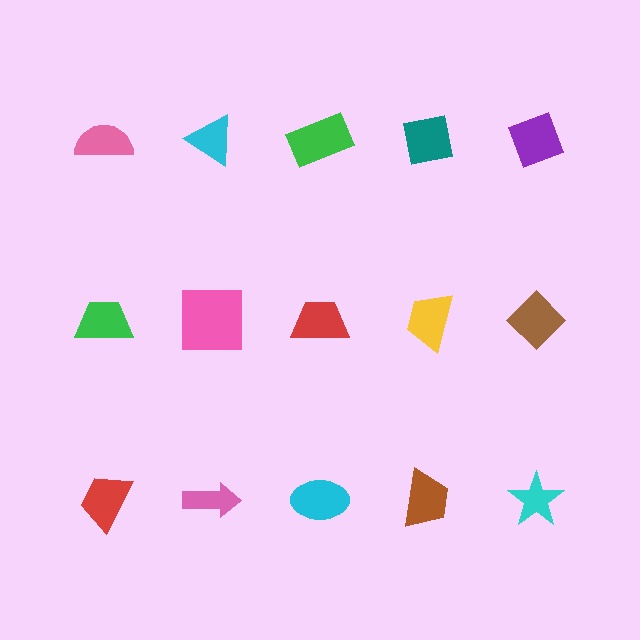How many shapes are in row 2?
5 shapes.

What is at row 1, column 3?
A green rectangle.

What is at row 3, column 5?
A cyan star.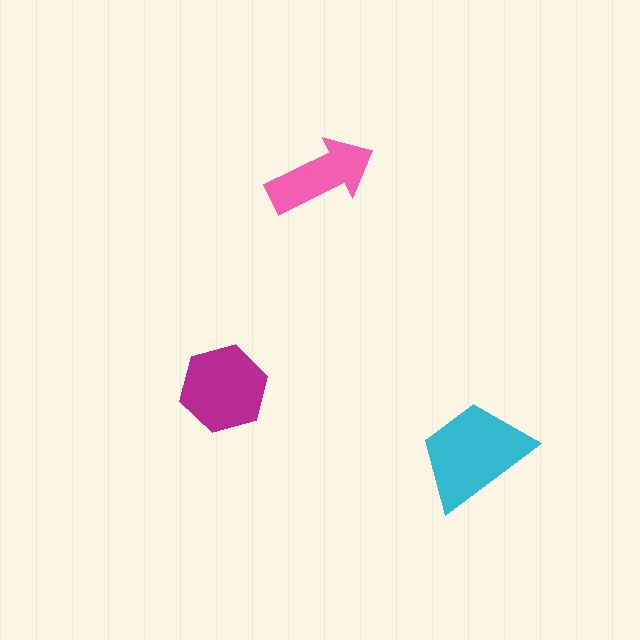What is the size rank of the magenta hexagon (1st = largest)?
2nd.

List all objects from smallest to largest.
The pink arrow, the magenta hexagon, the cyan trapezoid.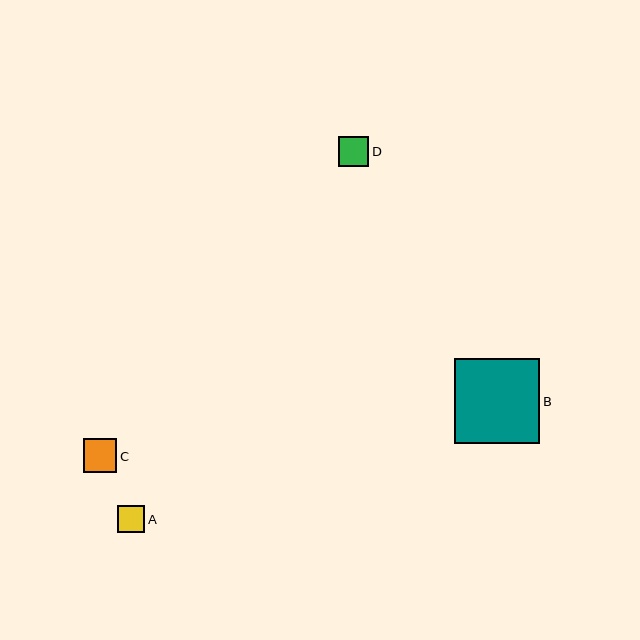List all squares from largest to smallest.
From largest to smallest: B, C, D, A.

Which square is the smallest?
Square A is the smallest with a size of approximately 27 pixels.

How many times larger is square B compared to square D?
Square B is approximately 2.8 times the size of square D.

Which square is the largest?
Square B is the largest with a size of approximately 85 pixels.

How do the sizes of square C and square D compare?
Square C and square D are approximately the same size.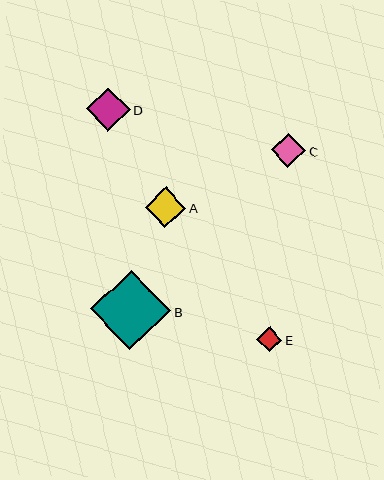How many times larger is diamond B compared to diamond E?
Diamond B is approximately 3.2 times the size of diamond E.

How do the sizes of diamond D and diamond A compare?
Diamond D and diamond A are approximately the same size.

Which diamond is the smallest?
Diamond E is the smallest with a size of approximately 25 pixels.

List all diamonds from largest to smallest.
From largest to smallest: B, D, A, C, E.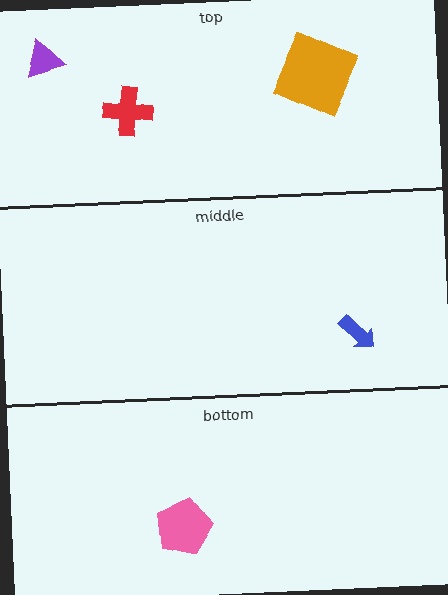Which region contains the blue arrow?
The middle region.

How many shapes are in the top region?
3.